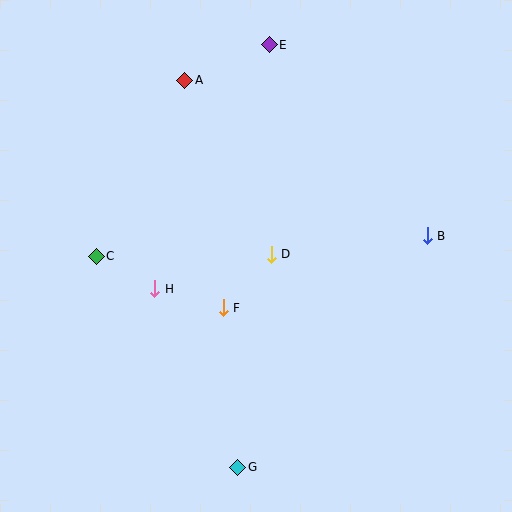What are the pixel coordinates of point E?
Point E is at (269, 45).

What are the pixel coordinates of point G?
Point G is at (238, 467).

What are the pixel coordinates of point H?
Point H is at (155, 289).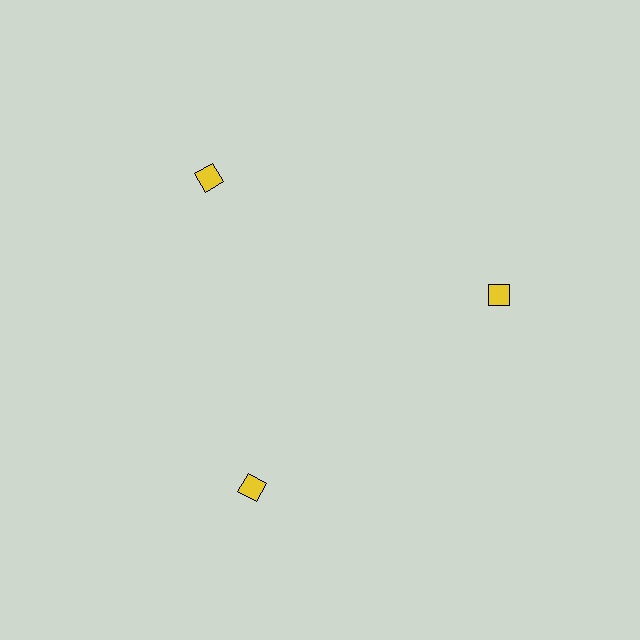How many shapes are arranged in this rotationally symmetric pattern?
There are 3 shapes, arranged in 3 groups of 1.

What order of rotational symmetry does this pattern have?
This pattern has 3-fold rotational symmetry.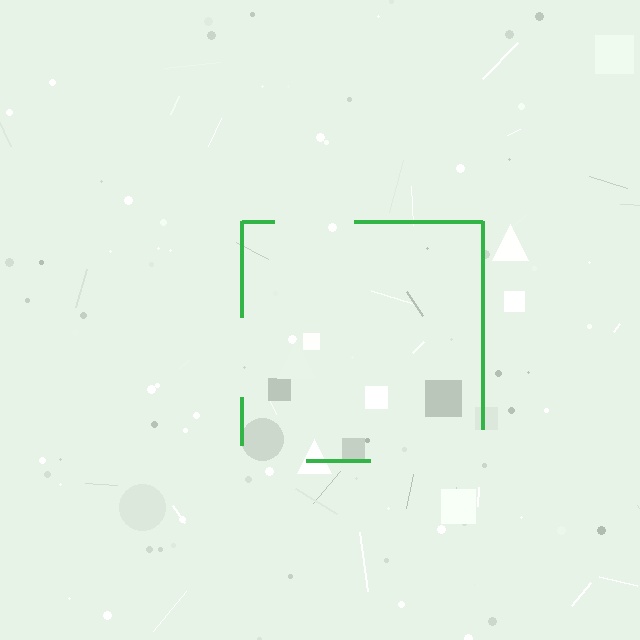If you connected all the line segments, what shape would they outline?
They would outline a square.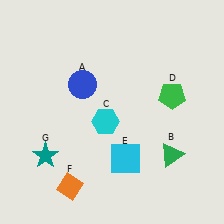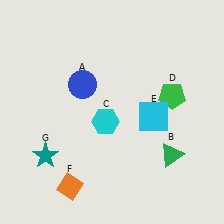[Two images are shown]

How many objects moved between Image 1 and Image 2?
1 object moved between the two images.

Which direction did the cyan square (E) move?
The cyan square (E) moved up.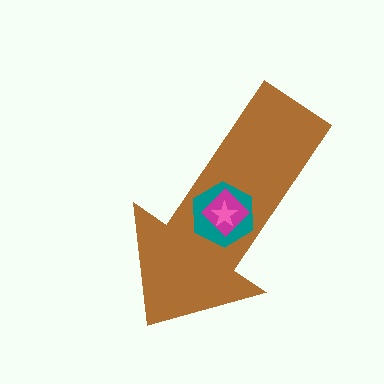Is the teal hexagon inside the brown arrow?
Yes.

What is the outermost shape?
The brown arrow.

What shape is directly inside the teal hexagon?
The magenta diamond.